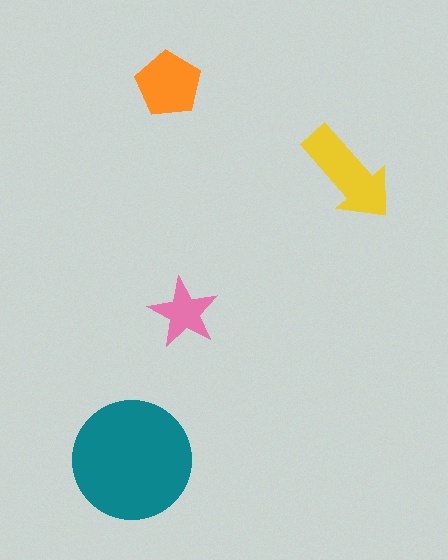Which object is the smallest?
The pink star.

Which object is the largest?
The teal circle.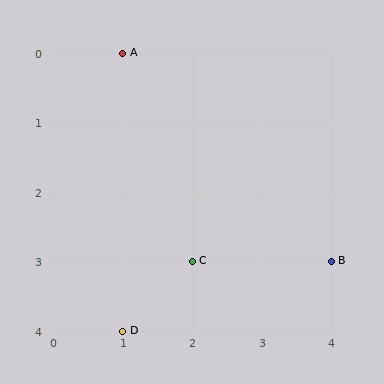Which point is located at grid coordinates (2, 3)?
Point C is at (2, 3).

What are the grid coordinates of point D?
Point D is at grid coordinates (1, 4).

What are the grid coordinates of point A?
Point A is at grid coordinates (1, 0).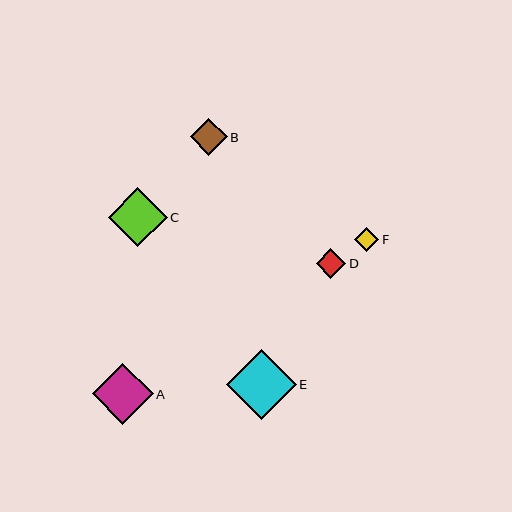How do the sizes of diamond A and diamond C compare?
Diamond A and diamond C are approximately the same size.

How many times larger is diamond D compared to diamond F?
Diamond D is approximately 1.2 times the size of diamond F.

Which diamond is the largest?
Diamond E is the largest with a size of approximately 70 pixels.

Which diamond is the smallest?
Diamond F is the smallest with a size of approximately 24 pixels.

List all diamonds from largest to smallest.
From largest to smallest: E, A, C, B, D, F.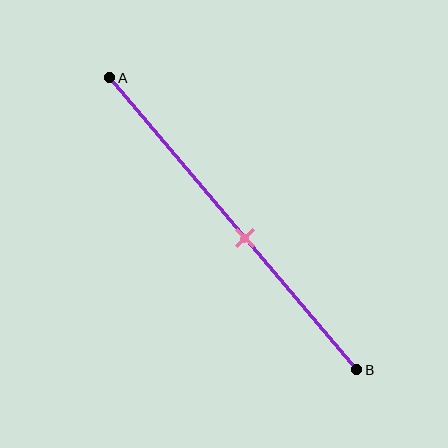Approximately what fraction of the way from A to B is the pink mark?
The pink mark is approximately 55% of the way from A to B.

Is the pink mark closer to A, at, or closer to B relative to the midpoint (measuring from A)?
The pink mark is closer to point B than the midpoint of segment AB.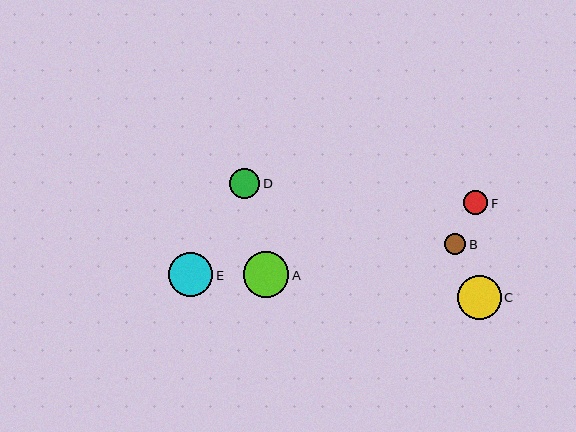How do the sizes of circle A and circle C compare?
Circle A and circle C are approximately the same size.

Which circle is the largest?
Circle A is the largest with a size of approximately 46 pixels.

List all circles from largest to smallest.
From largest to smallest: A, C, E, D, F, B.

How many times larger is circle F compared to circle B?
Circle F is approximately 1.2 times the size of circle B.